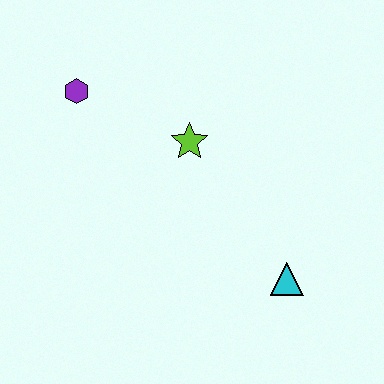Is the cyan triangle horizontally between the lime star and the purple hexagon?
No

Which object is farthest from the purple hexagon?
The cyan triangle is farthest from the purple hexagon.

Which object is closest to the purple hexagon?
The lime star is closest to the purple hexagon.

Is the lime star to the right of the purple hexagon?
Yes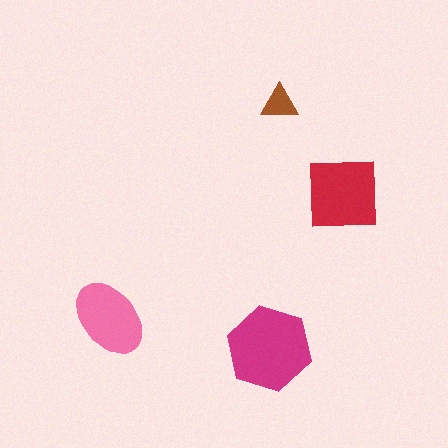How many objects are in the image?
There are 4 objects in the image.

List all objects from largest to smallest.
The magenta hexagon, the red square, the pink ellipse, the brown triangle.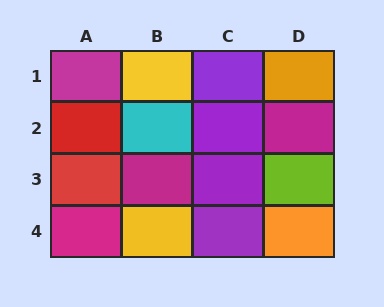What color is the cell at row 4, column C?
Purple.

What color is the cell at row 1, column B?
Yellow.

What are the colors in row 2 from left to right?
Red, cyan, purple, magenta.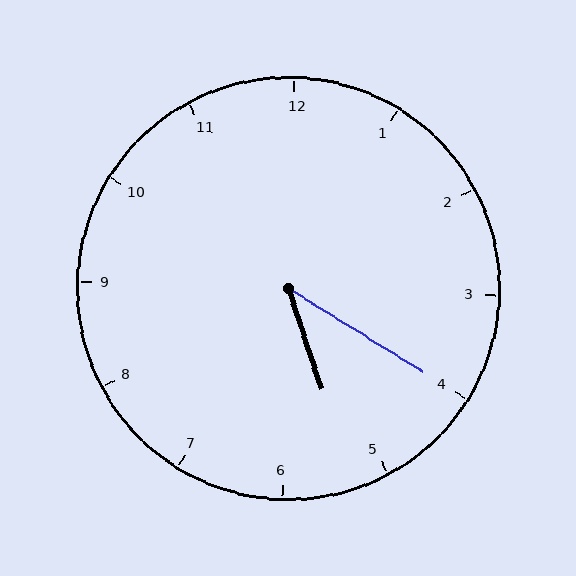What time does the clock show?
5:20.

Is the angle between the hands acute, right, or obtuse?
It is acute.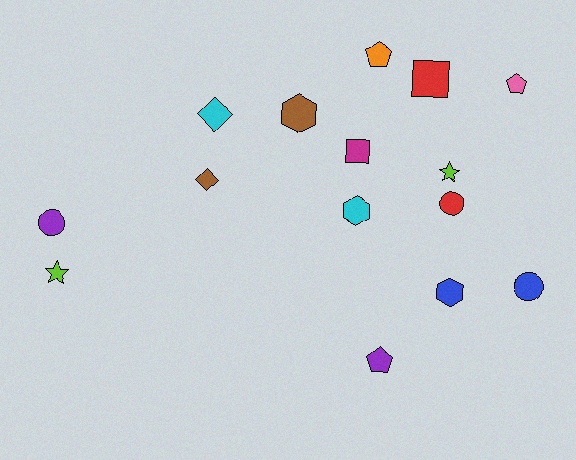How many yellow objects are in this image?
There are no yellow objects.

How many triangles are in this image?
There are no triangles.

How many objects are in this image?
There are 15 objects.